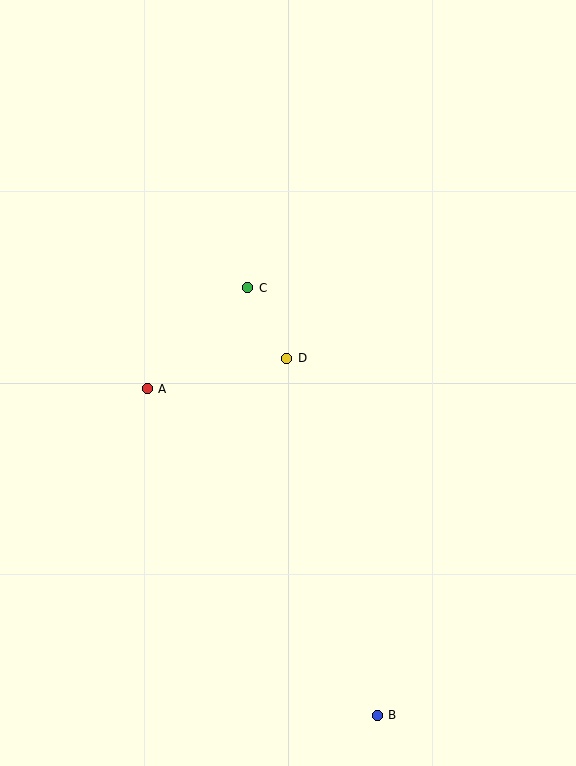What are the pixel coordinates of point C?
Point C is at (248, 288).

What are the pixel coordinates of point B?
Point B is at (377, 715).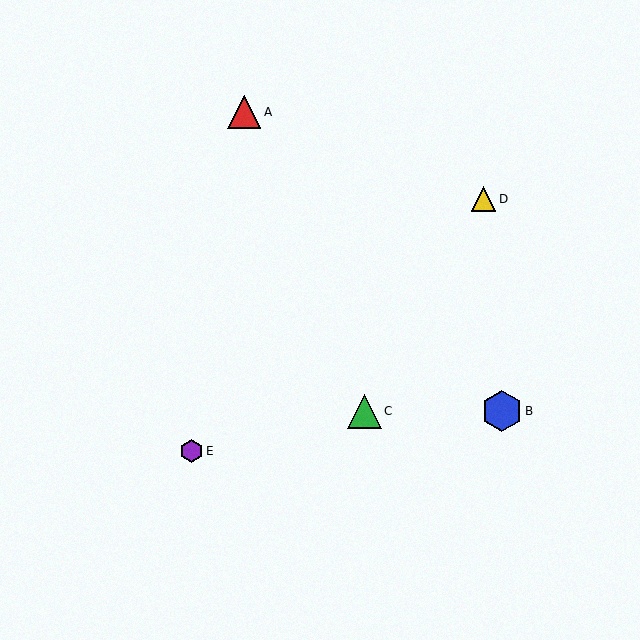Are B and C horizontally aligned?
Yes, both are at y≈411.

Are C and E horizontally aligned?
No, C is at y≈411 and E is at y≈451.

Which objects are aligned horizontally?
Objects B, C are aligned horizontally.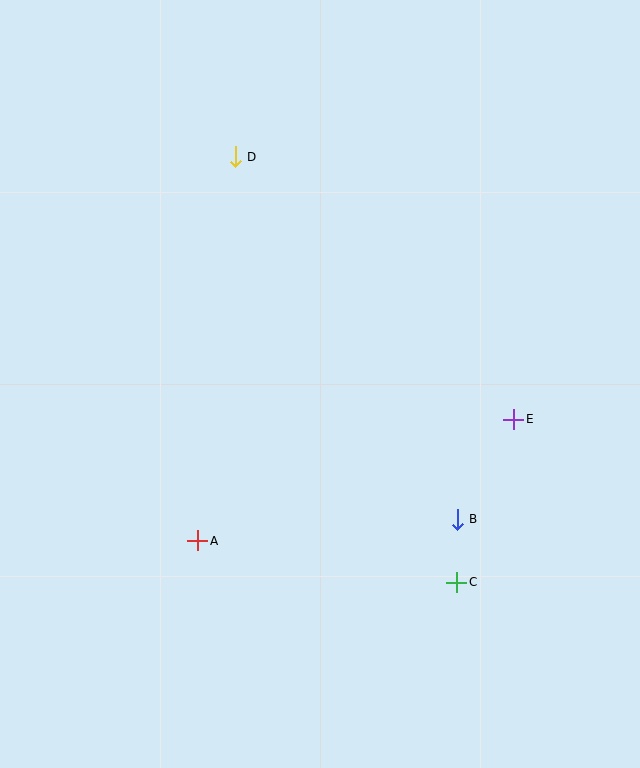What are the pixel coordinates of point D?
Point D is at (235, 157).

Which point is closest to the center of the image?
Point B at (457, 519) is closest to the center.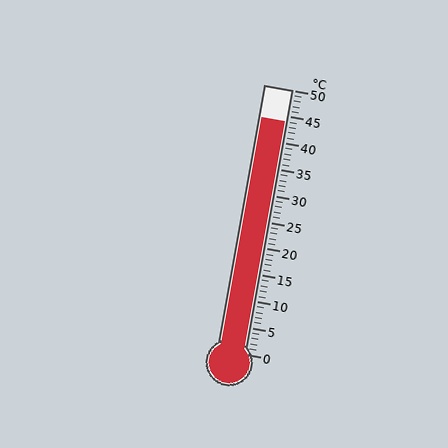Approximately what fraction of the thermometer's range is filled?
The thermometer is filled to approximately 90% of its range.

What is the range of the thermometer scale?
The thermometer scale ranges from 0°C to 50°C.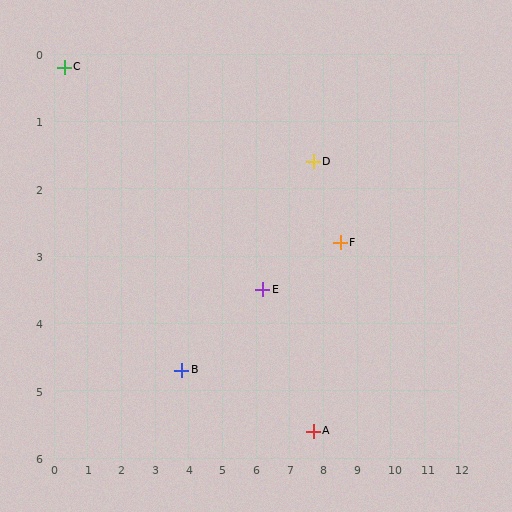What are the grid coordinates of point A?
Point A is at approximately (7.7, 5.6).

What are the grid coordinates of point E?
Point E is at approximately (6.2, 3.5).